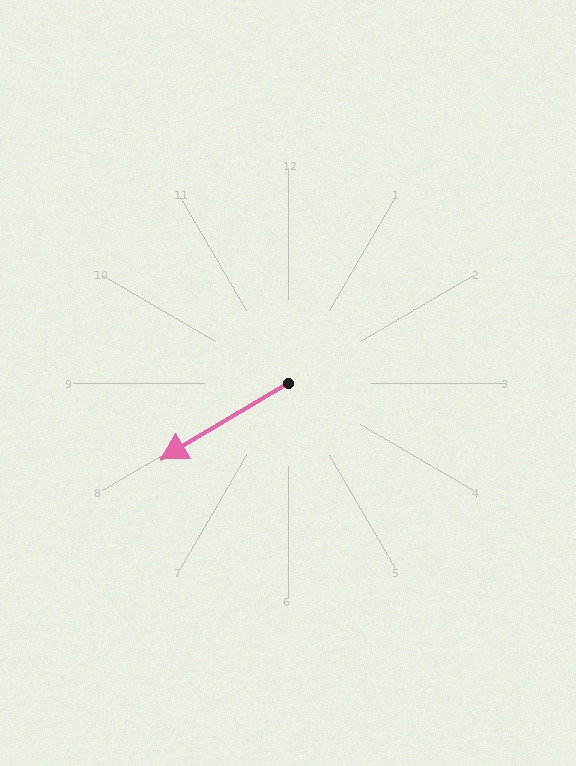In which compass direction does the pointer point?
Southwest.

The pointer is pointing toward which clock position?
Roughly 8 o'clock.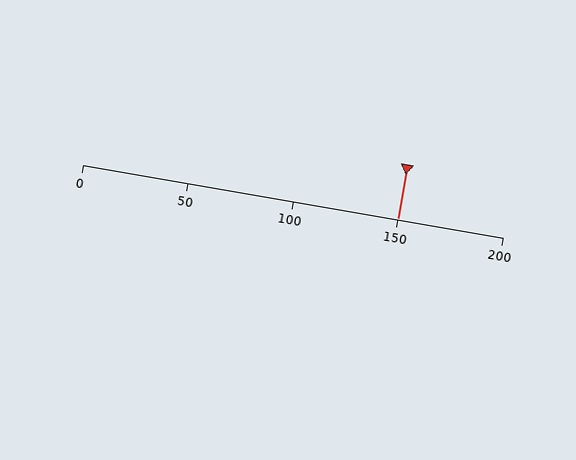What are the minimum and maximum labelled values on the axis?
The axis runs from 0 to 200.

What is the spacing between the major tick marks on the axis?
The major ticks are spaced 50 apart.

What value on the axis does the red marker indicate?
The marker indicates approximately 150.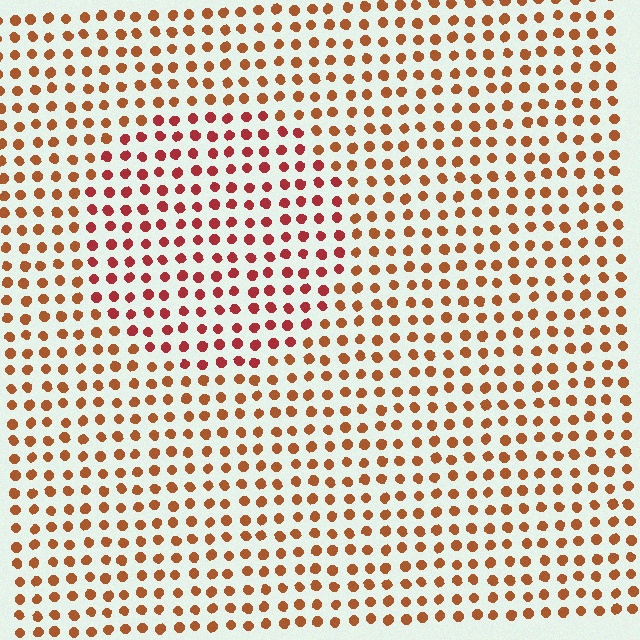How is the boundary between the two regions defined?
The boundary is defined purely by a slight shift in hue (about 27 degrees). Spacing, size, and orientation are identical on both sides.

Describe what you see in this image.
The image is filled with small brown elements in a uniform arrangement. A circle-shaped region is visible where the elements are tinted to a slightly different hue, forming a subtle color boundary.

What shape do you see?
I see a circle.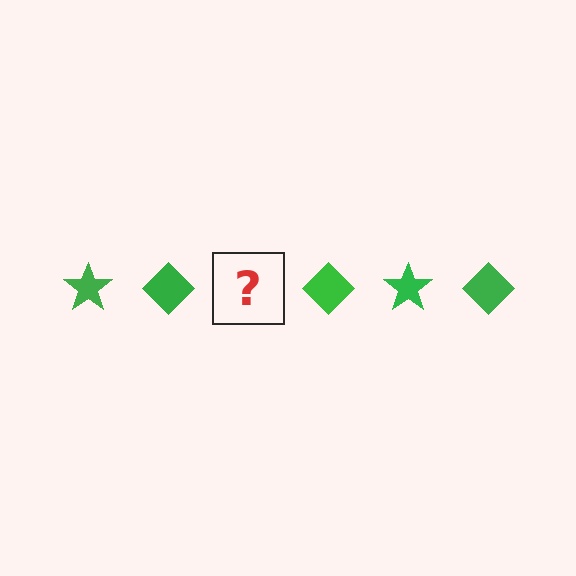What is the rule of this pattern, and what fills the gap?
The rule is that the pattern cycles through star, diamond shapes in green. The gap should be filled with a green star.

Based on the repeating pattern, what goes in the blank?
The blank should be a green star.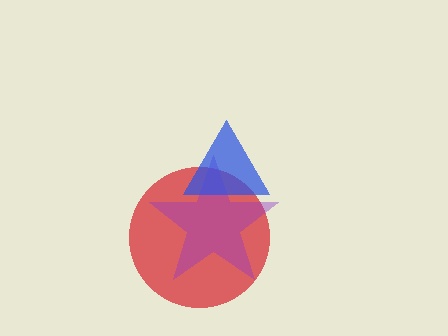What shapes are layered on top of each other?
The layered shapes are: a red circle, a purple star, a blue triangle.